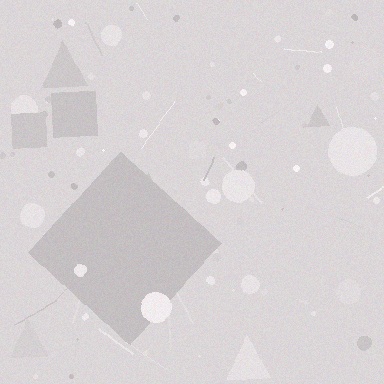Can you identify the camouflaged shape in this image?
The camouflaged shape is a diamond.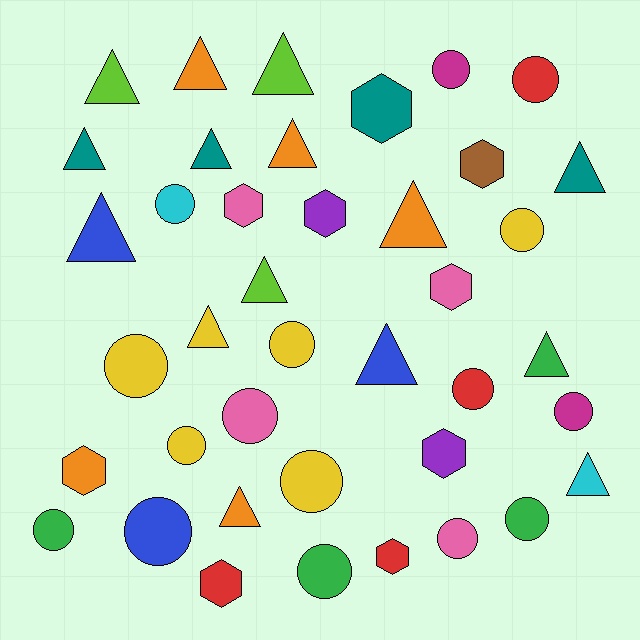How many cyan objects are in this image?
There are 2 cyan objects.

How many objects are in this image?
There are 40 objects.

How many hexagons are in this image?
There are 9 hexagons.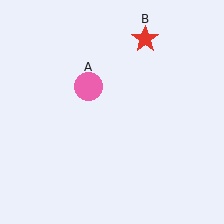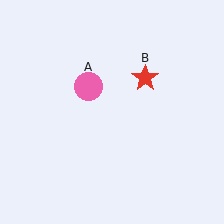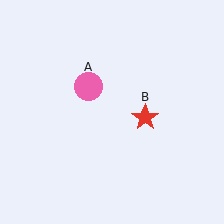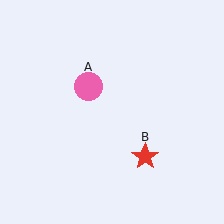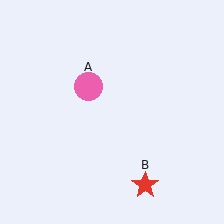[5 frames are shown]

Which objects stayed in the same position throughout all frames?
Pink circle (object A) remained stationary.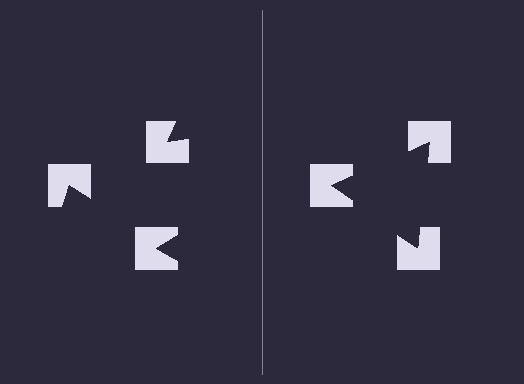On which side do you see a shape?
An illusory triangle appears on the right side. On the left side the wedge cuts are rotated, so no coherent shape forms.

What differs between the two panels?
The notched squares are positioned identically on both sides; only the wedge orientations differ. On the right they align to a triangle; on the left they are misaligned.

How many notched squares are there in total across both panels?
6 — 3 on each side.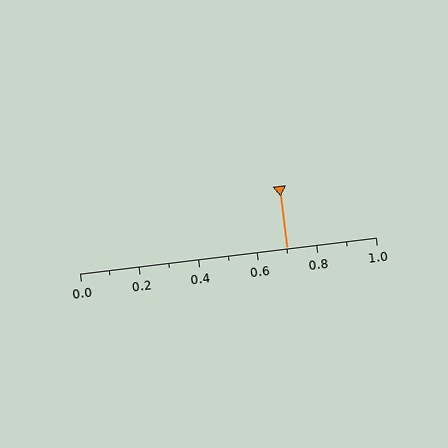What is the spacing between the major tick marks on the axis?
The major ticks are spaced 0.2 apart.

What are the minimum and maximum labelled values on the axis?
The axis runs from 0.0 to 1.0.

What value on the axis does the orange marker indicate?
The marker indicates approximately 0.7.